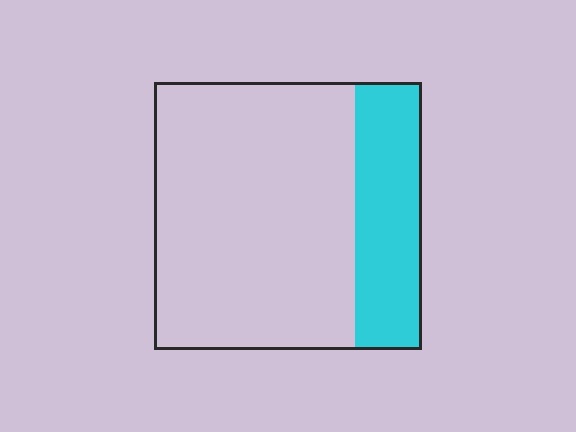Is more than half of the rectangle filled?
No.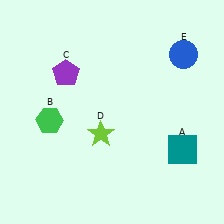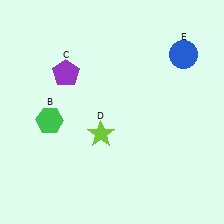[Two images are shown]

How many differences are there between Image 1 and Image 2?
There is 1 difference between the two images.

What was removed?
The teal square (A) was removed in Image 2.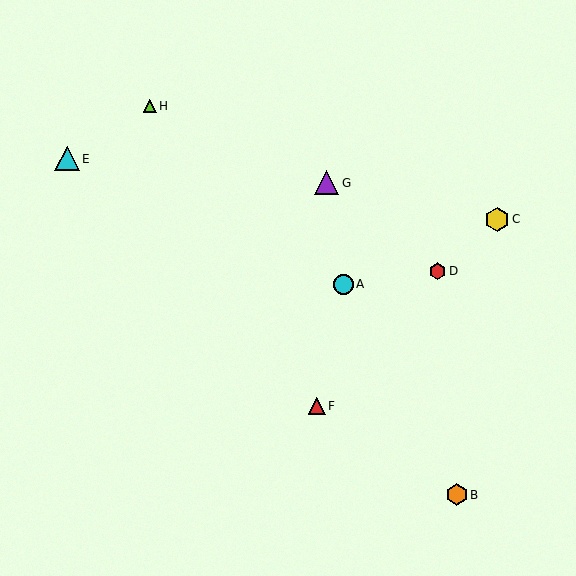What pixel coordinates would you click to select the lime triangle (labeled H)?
Click at (150, 106) to select the lime triangle H.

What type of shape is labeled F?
Shape F is a red triangle.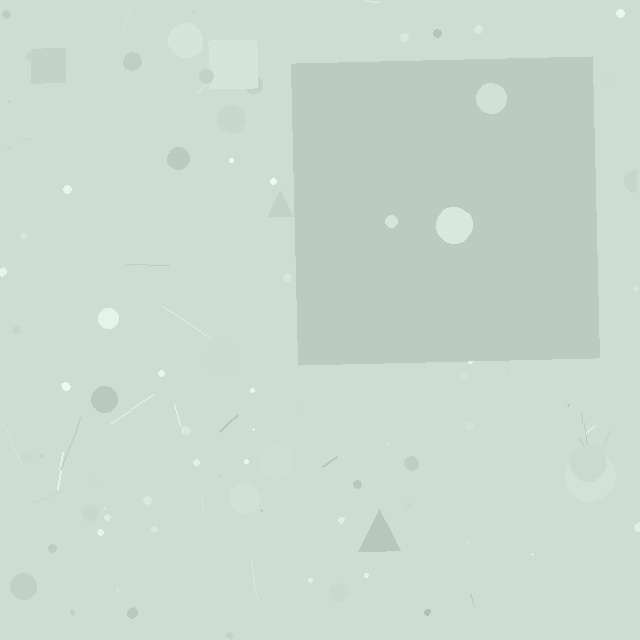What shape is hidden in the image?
A square is hidden in the image.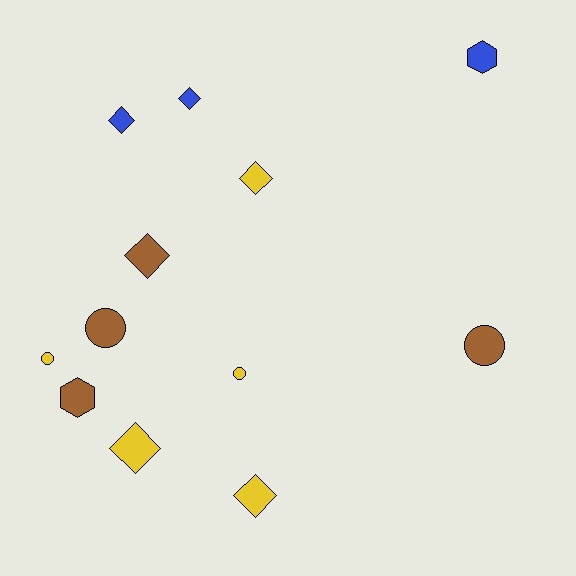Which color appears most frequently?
Yellow, with 5 objects.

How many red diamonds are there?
There are no red diamonds.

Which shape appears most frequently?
Diamond, with 6 objects.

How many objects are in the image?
There are 12 objects.